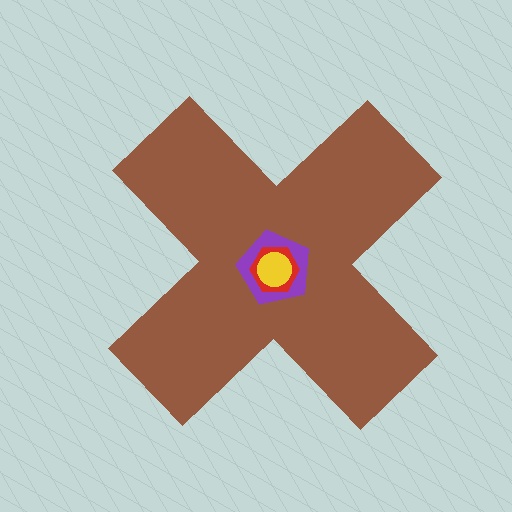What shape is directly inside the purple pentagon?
The red hexagon.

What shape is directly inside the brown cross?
The purple pentagon.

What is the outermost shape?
The brown cross.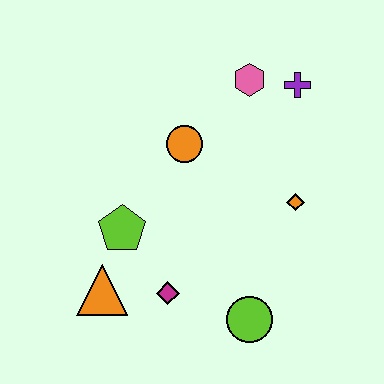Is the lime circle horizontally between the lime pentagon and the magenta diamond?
No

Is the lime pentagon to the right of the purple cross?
No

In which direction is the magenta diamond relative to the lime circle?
The magenta diamond is to the left of the lime circle.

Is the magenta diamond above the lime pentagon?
No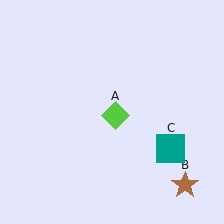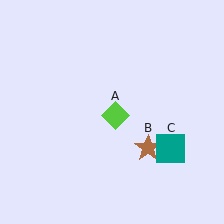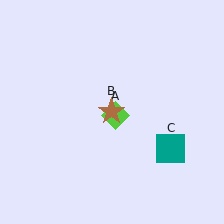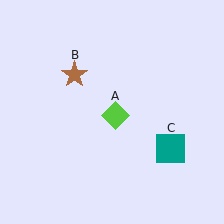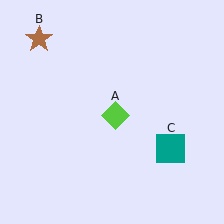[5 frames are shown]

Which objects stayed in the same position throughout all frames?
Lime diamond (object A) and teal square (object C) remained stationary.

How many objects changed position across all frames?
1 object changed position: brown star (object B).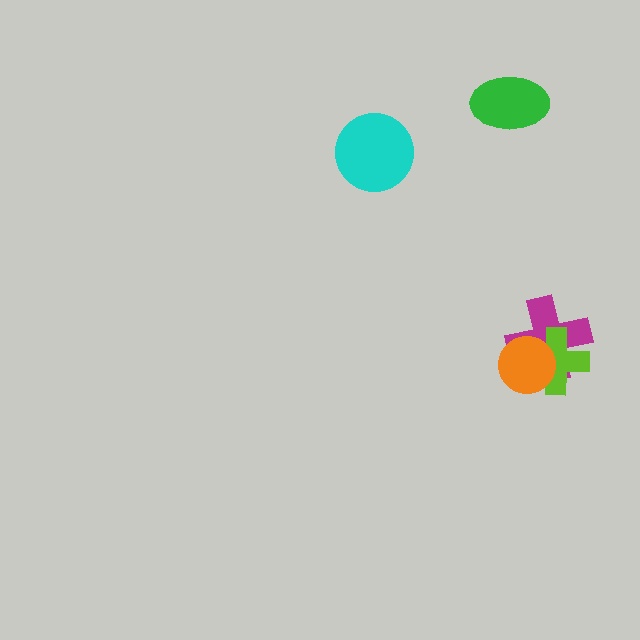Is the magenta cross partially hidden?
Yes, it is partially covered by another shape.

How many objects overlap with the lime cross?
2 objects overlap with the lime cross.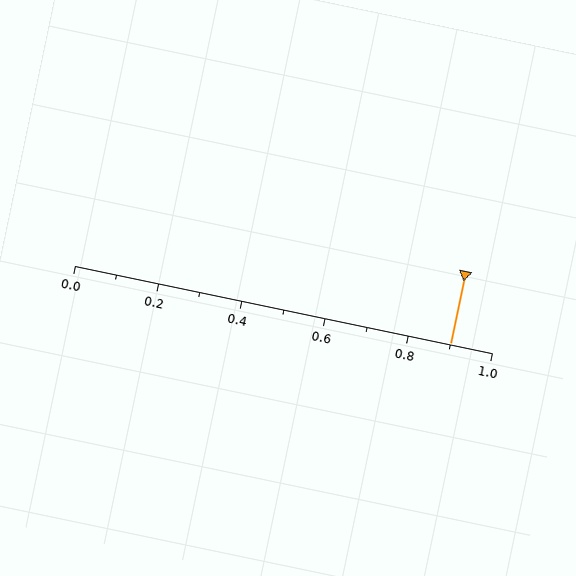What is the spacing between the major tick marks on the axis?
The major ticks are spaced 0.2 apart.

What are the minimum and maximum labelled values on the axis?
The axis runs from 0.0 to 1.0.